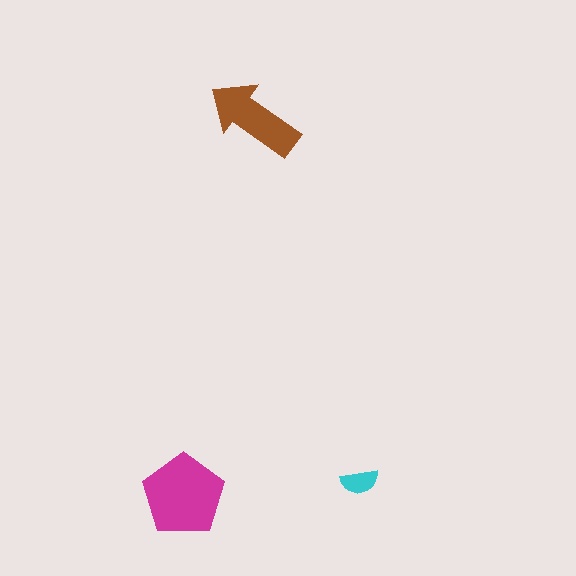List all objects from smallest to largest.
The cyan semicircle, the brown arrow, the magenta pentagon.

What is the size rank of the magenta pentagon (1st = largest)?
1st.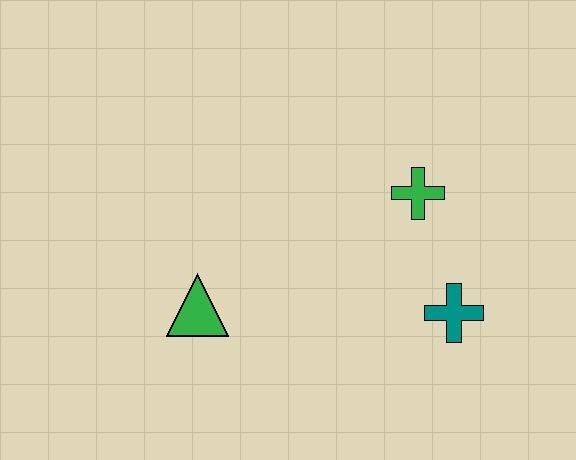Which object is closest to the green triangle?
The green cross is closest to the green triangle.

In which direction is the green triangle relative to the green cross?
The green triangle is to the left of the green cross.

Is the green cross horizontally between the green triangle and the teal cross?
Yes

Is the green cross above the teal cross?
Yes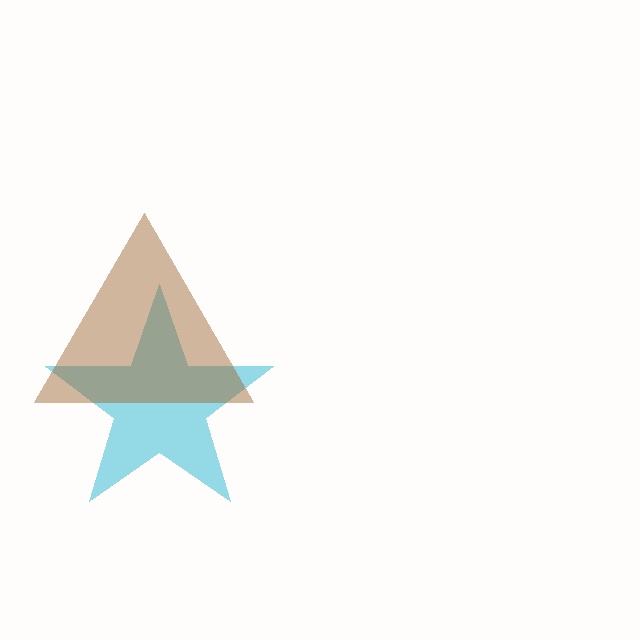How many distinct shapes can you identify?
There are 2 distinct shapes: a cyan star, a brown triangle.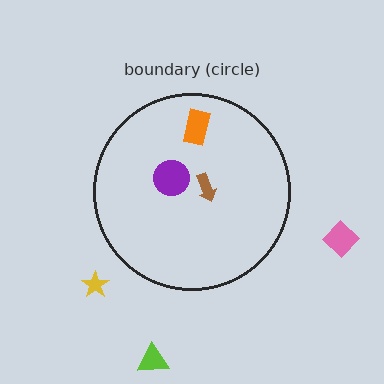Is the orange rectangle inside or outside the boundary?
Inside.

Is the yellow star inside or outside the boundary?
Outside.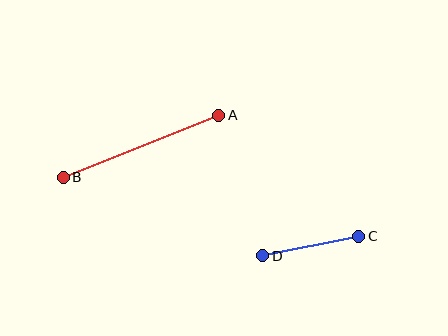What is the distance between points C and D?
The distance is approximately 98 pixels.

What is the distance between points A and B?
The distance is approximately 167 pixels.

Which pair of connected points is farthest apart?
Points A and B are farthest apart.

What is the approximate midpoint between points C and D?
The midpoint is at approximately (311, 246) pixels.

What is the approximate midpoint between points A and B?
The midpoint is at approximately (141, 146) pixels.